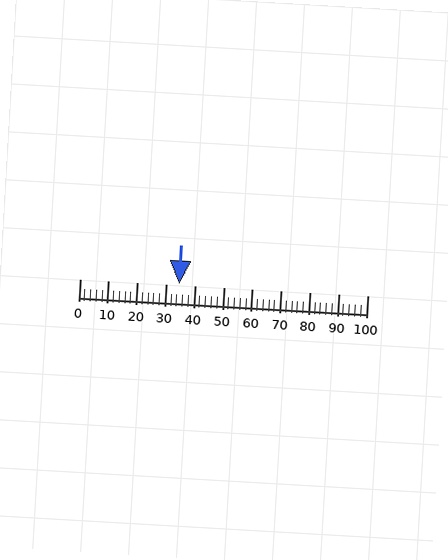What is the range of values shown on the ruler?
The ruler shows values from 0 to 100.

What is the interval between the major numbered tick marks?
The major tick marks are spaced 10 units apart.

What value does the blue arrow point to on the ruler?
The blue arrow points to approximately 34.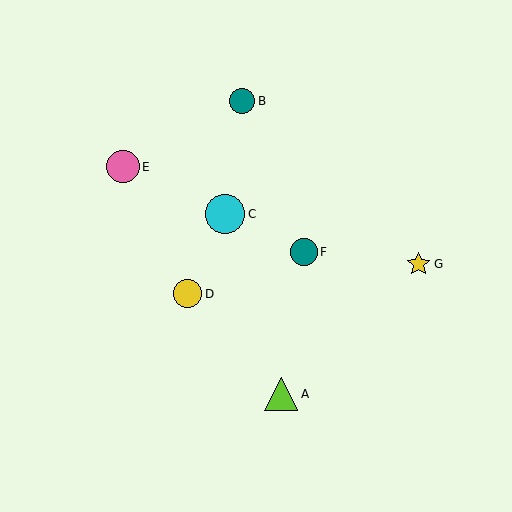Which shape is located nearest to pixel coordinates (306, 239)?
The teal circle (labeled F) at (304, 252) is nearest to that location.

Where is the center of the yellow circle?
The center of the yellow circle is at (187, 294).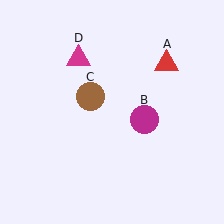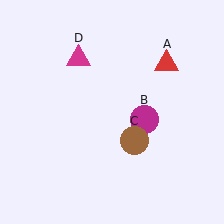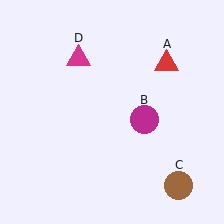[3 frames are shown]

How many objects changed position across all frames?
1 object changed position: brown circle (object C).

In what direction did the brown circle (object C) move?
The brown circle (object C) moved down and to the right.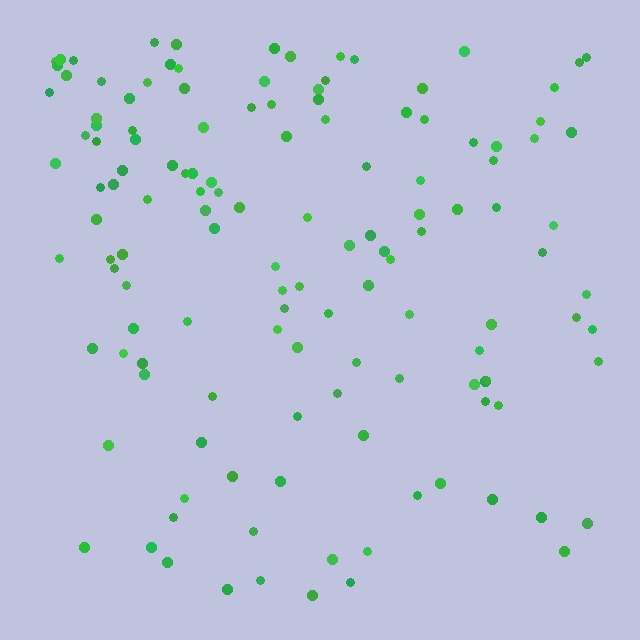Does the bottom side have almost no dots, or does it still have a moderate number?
Still a moderate number, just noticeably fewer than the top.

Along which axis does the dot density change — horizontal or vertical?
Vertical.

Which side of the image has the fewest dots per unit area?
The bottom.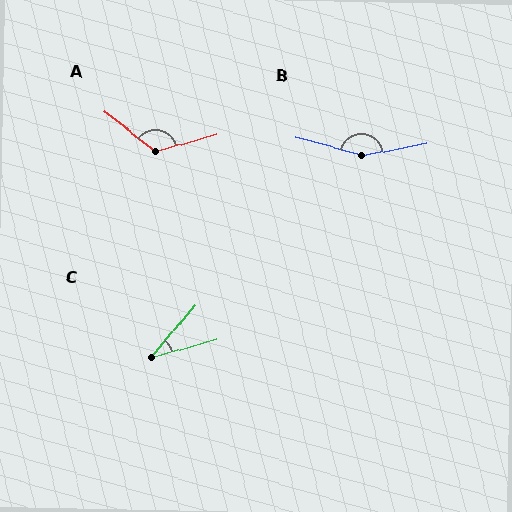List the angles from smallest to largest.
C (34°), A (127°), B (154°).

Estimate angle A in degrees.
Approximately 127 degrees.